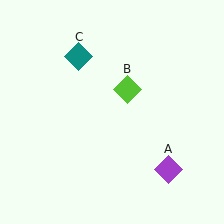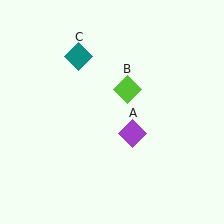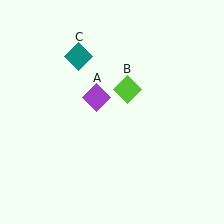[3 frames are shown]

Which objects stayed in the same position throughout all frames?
Lime diamond (object B) and teal diamond (object C) remained stationary.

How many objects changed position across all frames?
1 object changed position: purple diamond (object A).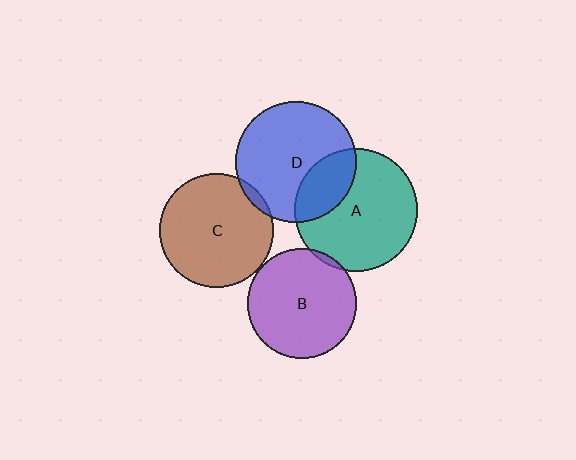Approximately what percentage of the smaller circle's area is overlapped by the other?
Approximately 5%.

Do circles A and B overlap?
Yes.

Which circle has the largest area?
Circle A (teal).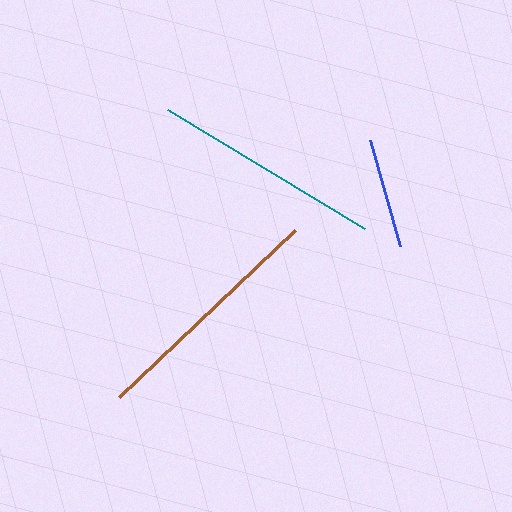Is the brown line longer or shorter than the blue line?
The brown line is longer than the blue line.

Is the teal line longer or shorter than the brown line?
The brown line is longer than the teal line.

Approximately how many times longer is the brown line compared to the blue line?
The brown line is approximately 2.2 times the length of the blue line.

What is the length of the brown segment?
The brown segment is approximately 243 pixels long.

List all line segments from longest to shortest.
From longest to shortest: brown, teal, blue.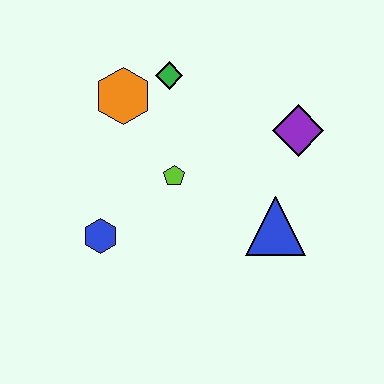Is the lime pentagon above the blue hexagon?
Yes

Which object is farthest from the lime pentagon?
The purple diamond is farthest from the lime pentagon.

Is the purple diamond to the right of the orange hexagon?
Yes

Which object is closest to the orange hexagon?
The green diamond is closest to the orange hexagon.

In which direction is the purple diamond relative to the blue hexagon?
The purple diamond is to the right of the blue hexagon.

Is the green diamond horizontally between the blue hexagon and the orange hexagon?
No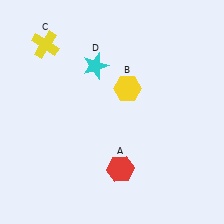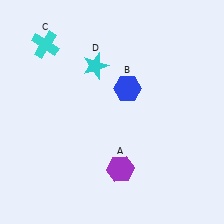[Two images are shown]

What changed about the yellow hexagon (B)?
In Image 1, B is yellow. In Image 2, it changed to blue.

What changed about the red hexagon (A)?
In Image 1, A is red. In Image 2, it changed to purple.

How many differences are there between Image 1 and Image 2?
There are 3 differences between the two images.